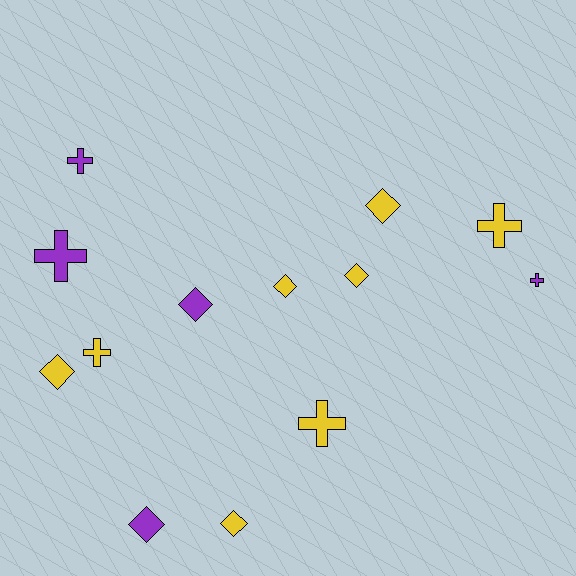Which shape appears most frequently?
Diamond, with 7 objects.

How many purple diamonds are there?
There are 2 purple diamonds.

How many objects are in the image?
There are 13 objects.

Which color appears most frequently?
Yellow, with 8 objects.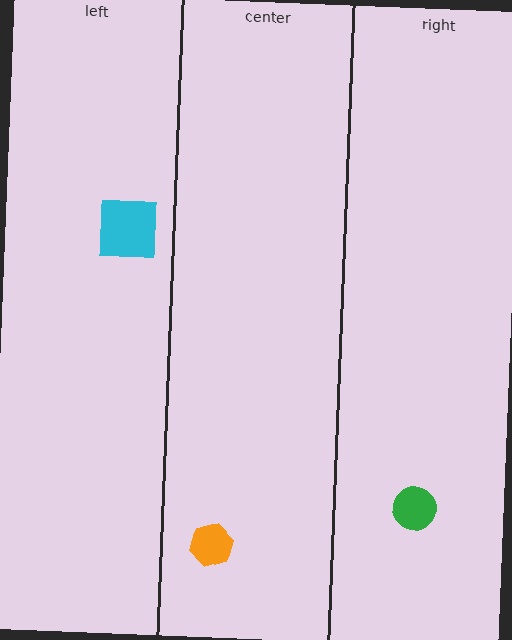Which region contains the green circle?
The right region.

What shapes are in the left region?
The cyan square.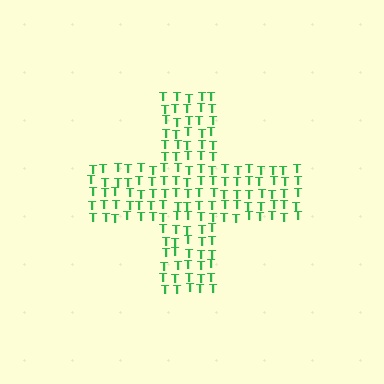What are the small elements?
The small elements are letter T's.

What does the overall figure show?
The overall figure shows a cross.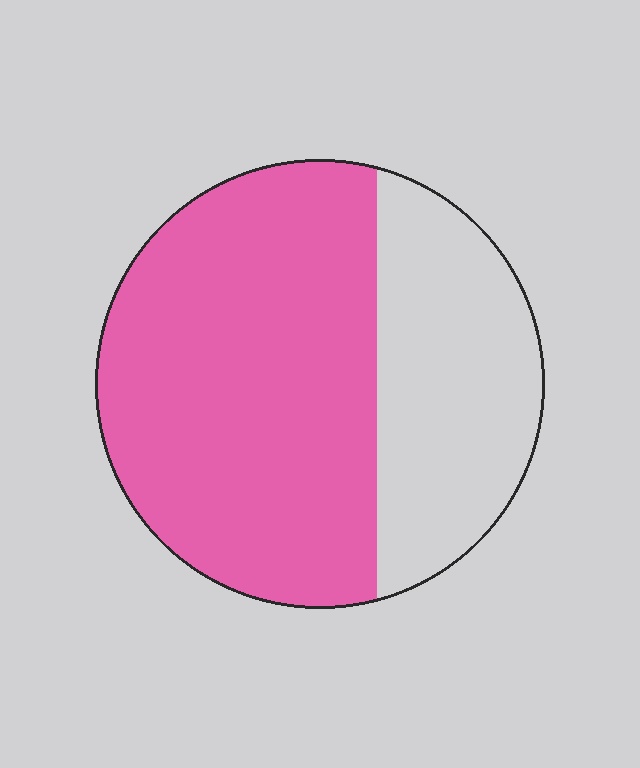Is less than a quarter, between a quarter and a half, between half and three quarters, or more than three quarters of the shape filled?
Between half and three quarters.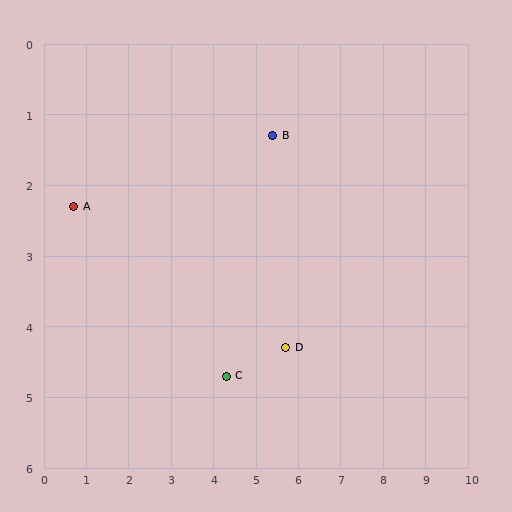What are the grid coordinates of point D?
Point D is at approximately (5.7, 4.3).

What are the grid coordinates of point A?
Point A is at approximately (0.7, 2.3).